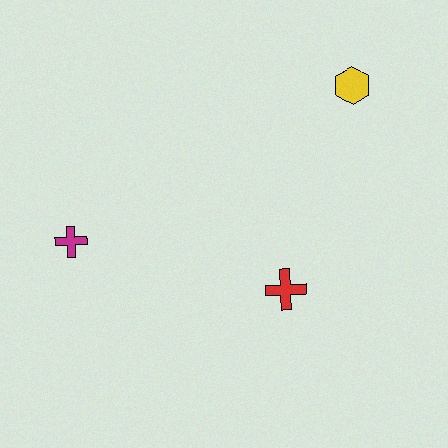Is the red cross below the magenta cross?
Yes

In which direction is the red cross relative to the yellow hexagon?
The red cross is below the yellow hexagon.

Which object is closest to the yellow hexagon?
The red cross is closest to the yellow hexagon.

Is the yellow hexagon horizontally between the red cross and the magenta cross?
No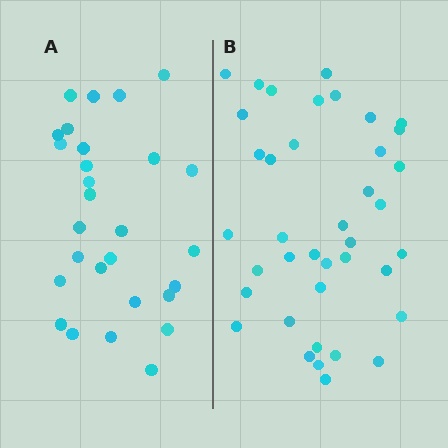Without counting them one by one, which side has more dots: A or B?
Region B (the right region) has more dots.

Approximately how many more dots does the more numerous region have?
Region B has roughly 12 or so more dots than region A.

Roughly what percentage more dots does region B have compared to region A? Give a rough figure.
About 40% more.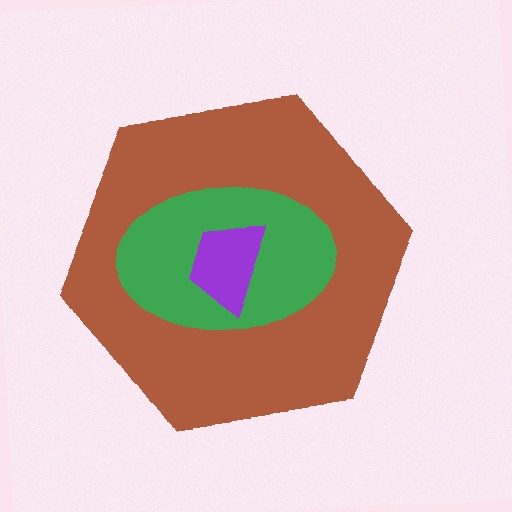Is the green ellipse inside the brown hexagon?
Yes.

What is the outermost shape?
The brown hexagon.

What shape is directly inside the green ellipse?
The purple trapezoid.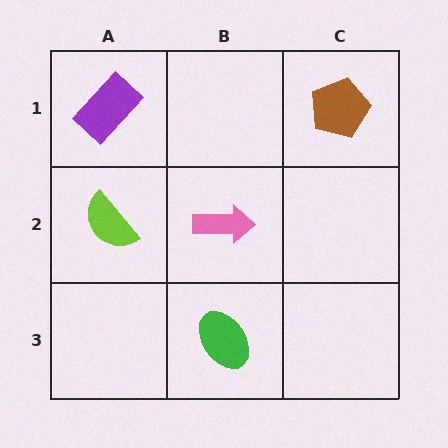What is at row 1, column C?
A brown pentagon.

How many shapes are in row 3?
1 shape.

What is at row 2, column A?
A lime semicircle.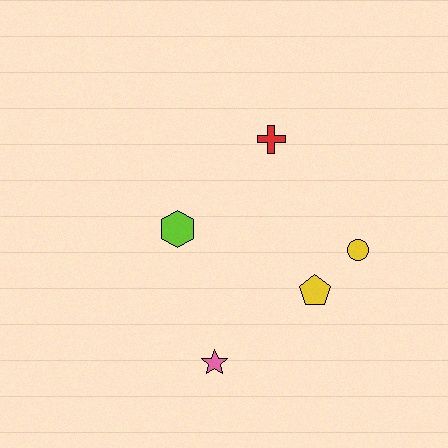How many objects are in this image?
There are 5 objects.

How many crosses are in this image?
There is 1 cross.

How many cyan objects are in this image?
There are no cyan objects.